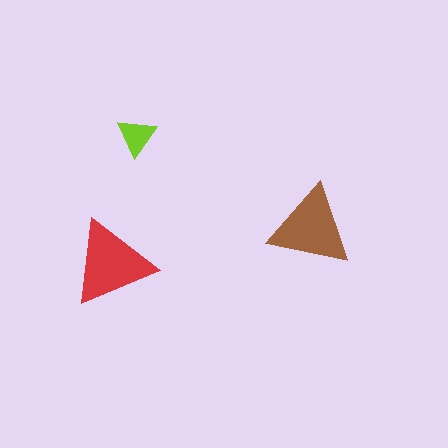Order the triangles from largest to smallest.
the red one, the brown one, the lime one.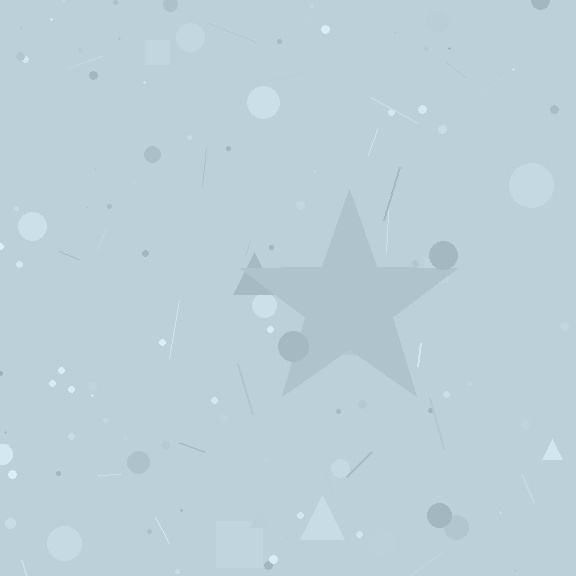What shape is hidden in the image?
A star is hidden in the image.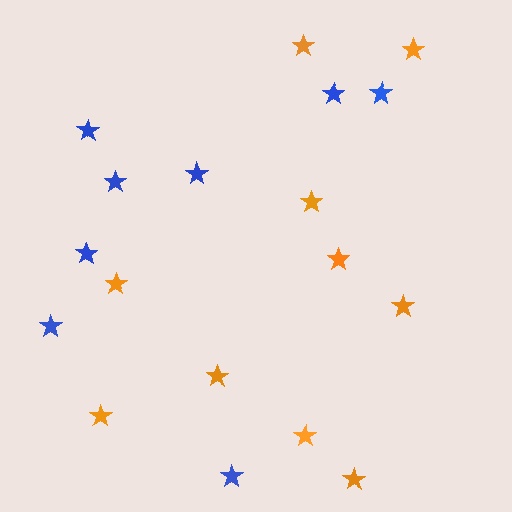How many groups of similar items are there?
There are 2 groups: one group of orange stars (10) and one group of blue stars (8).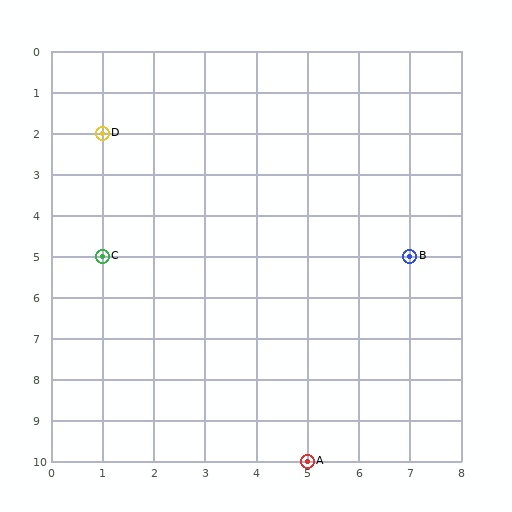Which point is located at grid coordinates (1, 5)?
Point C is at (1, 5).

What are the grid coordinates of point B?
Point B is at grid coordinates (7, 5).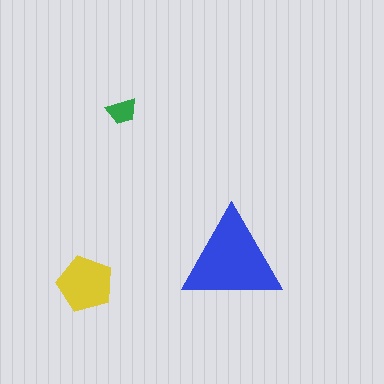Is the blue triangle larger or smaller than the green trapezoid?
Larger.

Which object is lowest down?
The yellow pentagon is bottommost.